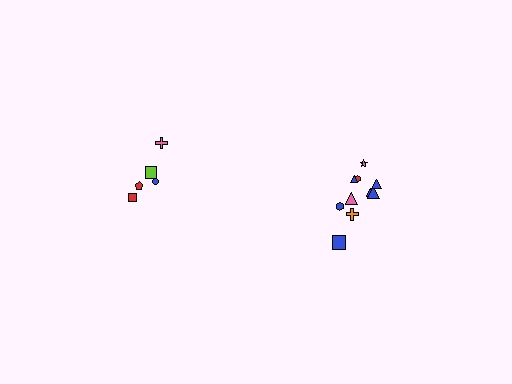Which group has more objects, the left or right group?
The right group.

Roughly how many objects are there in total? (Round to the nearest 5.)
Roughly 15 objects in total.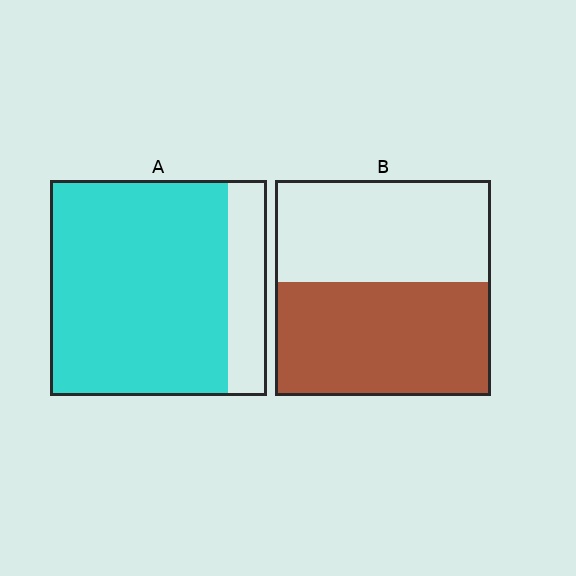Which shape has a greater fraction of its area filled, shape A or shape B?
Shape A.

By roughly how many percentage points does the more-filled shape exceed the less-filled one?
By roughly 30 percentage points (A over B).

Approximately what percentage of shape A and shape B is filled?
A is approximately 80% and B is approximately 55%.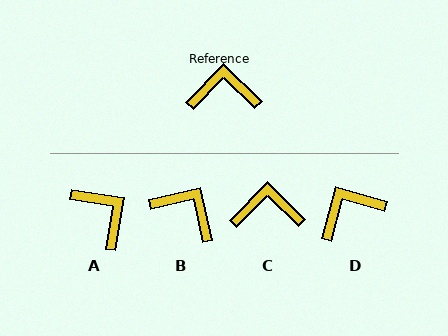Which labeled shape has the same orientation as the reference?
C.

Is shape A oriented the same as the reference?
No, it is off by about 54 degrees.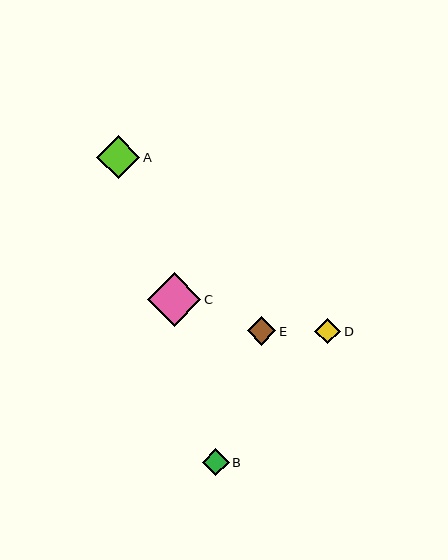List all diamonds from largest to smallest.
From largest to smallest: C, A, E, B, D.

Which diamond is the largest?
Diamond C is the largest with a size of approximately 53 pixels.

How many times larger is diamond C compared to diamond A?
Diamond C is approximately 1.2 times the size of diamond A.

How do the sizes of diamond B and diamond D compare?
Diamond B and diamond D are approximately the same size.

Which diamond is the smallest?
Diamond D is the smallest with a size of approximately 26 pixels.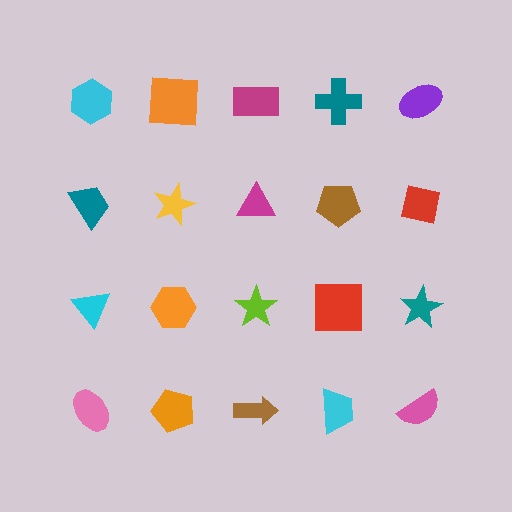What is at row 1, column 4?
A teal cross.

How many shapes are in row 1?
5 shapes.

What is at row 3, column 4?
A red square.